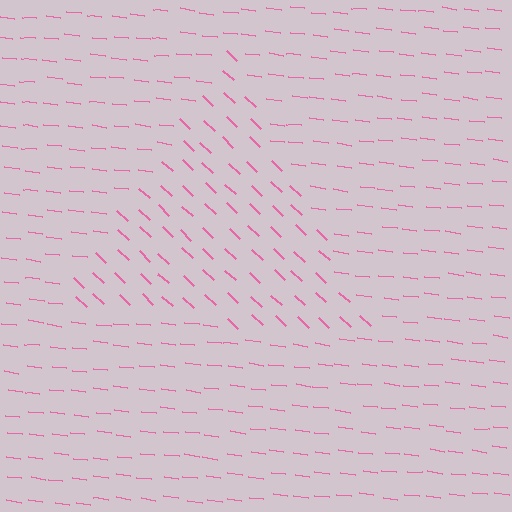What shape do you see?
I see a triangle.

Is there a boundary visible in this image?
Yes, there is a texture boundary formed by a change in line orientation.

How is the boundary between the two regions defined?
The boundary is defined purely by a change in line orientation (approximately 36 degrees difference). All lines are the same color and thickness.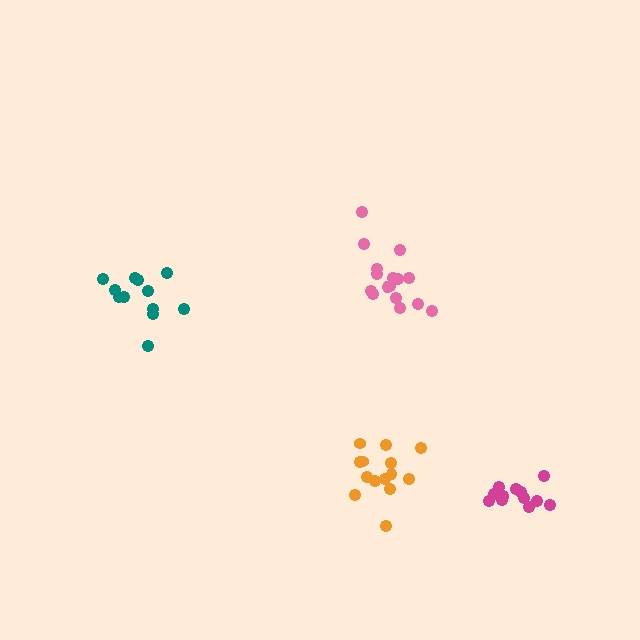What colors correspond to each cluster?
The clusters are colored: teal, pink, orange, magenta.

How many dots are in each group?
Group 1: 12 dots, Group 2: 16 dots, Group 3: 14 dots, Group 4: 13 dots (55 total).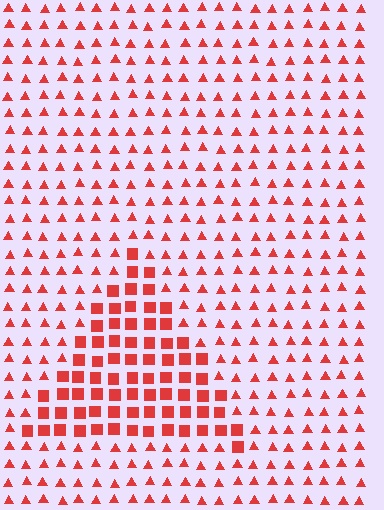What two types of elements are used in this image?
The image uses squares inside the triangle region and triangles outside it.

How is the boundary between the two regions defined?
The boundary is defined by a change in element shape: squares inside vs. triangles outside. All elements share the same color and spacing.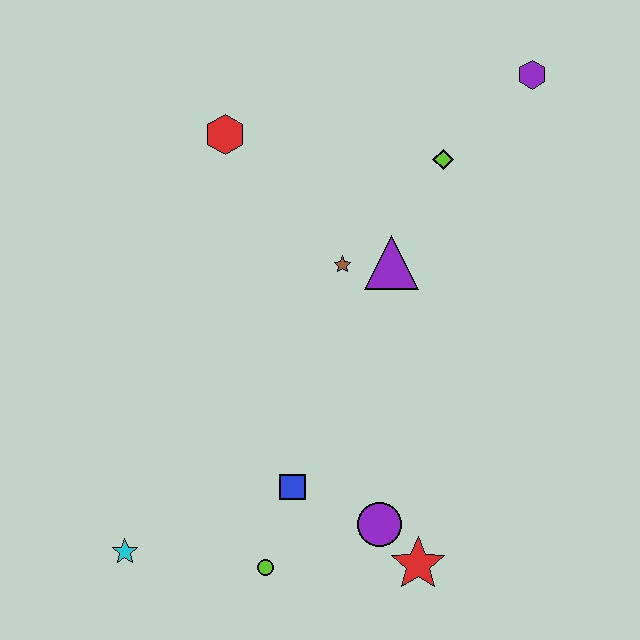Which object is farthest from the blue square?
The purple hexagon is farthest from the blue square.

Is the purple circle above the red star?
Yes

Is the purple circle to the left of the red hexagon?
No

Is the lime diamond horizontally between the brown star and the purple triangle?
No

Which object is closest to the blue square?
The lime circle is closest to the blue square.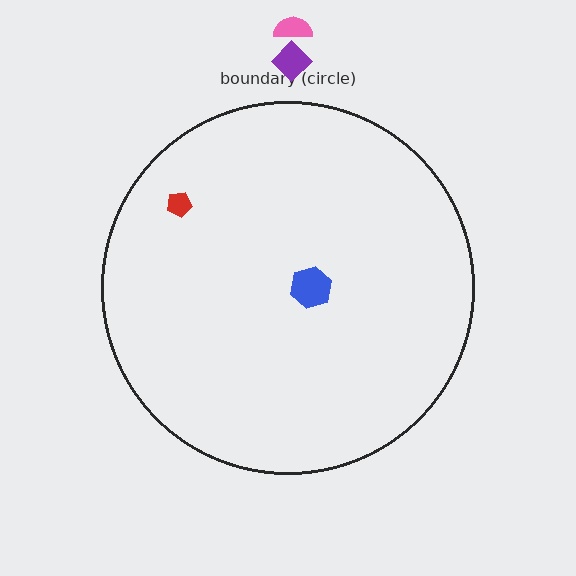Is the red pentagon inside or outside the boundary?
Inside.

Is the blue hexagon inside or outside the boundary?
Inside.